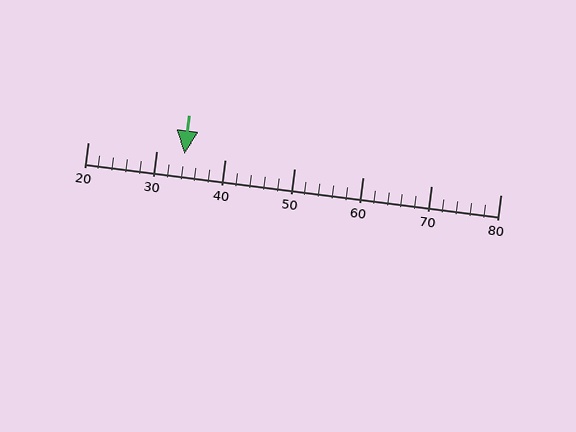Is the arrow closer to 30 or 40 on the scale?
The arrow is closer to 30.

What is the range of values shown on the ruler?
The ruler shows values from 20 to 80.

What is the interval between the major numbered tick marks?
The major tick marks are spaced 10 units apart.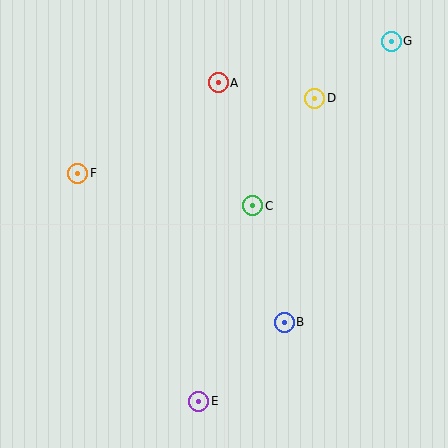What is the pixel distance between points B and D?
The distance between B and D is 226 pixels.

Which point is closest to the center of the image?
Point C at (253, 206) is closest to the center.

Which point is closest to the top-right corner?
Point G is closest to the top-right corner.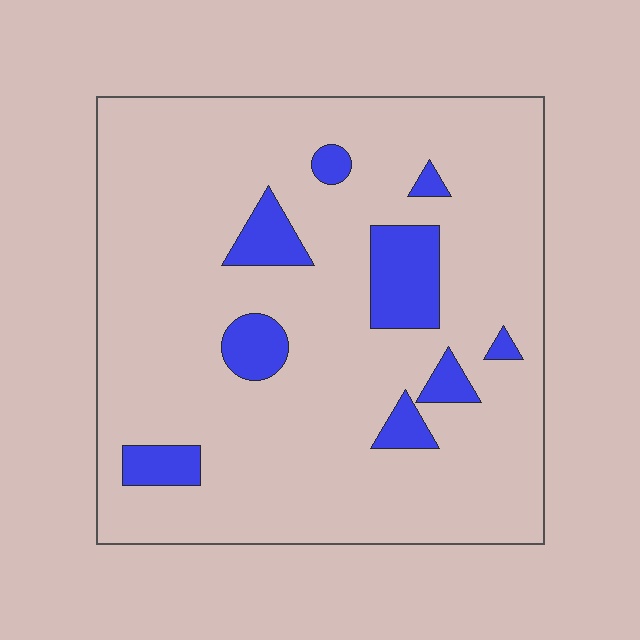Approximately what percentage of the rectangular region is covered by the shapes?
Approximately 10%.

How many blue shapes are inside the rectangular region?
9.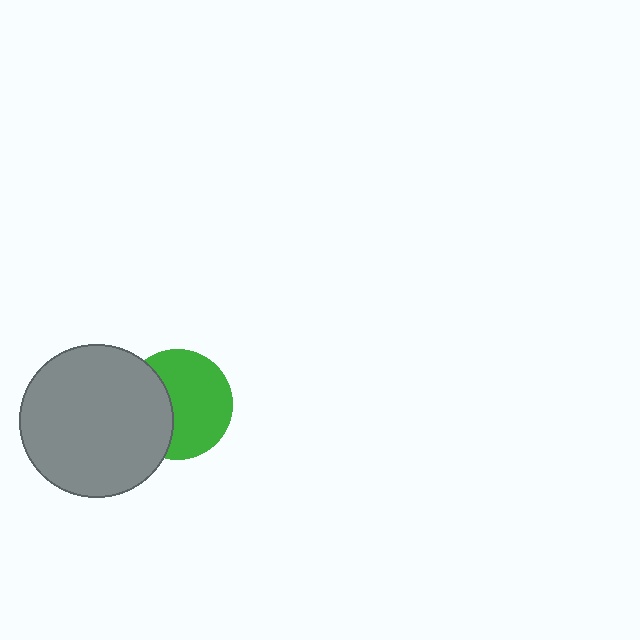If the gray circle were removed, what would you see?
You would see the complete green circle.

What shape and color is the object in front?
The object in front is a gray circle.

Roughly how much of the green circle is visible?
About half of it is visible (roughly 63%).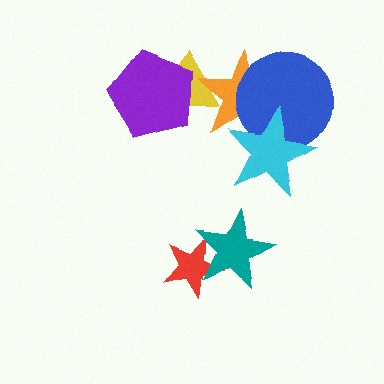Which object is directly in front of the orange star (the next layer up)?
The blue circle is directly in front of the orange star.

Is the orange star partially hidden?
Yes, it is partially covered by another shape.